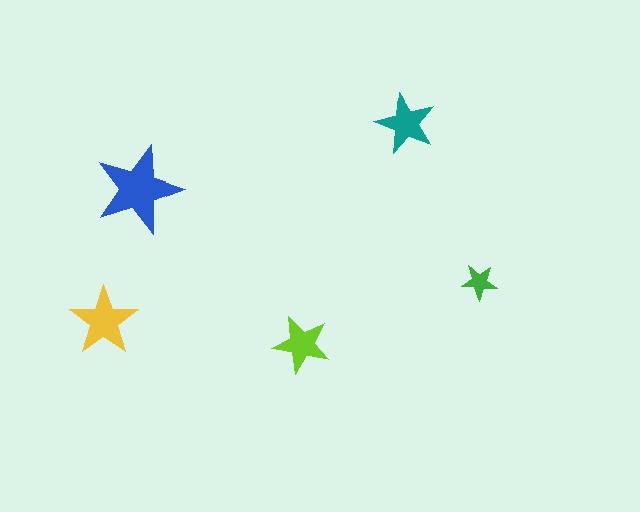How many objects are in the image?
There are 5 objects in the image.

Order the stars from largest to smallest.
the blue one, the yellow one, the teal one, the lime one, the green one.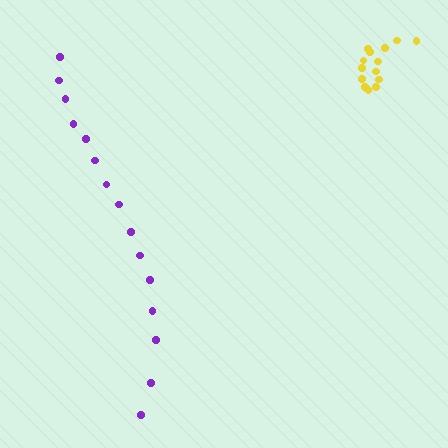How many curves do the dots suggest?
There are 2 distinct paths.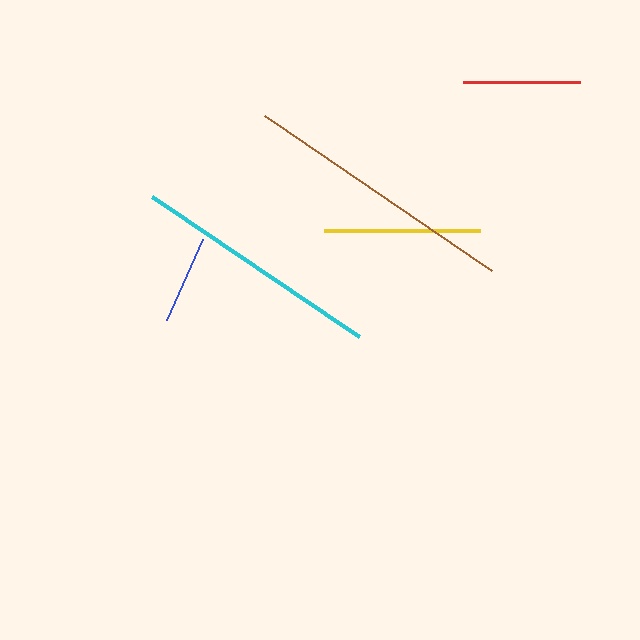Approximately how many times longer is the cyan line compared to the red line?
The cyan line is approximately 2.2 times the length of the red line.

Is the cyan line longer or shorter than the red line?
The cyan line is longer than the red line.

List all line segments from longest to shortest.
From longest to shortest: brown, cyan, yellow, red, blue.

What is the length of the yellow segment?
The yellow segment is approximately 156 pixels long.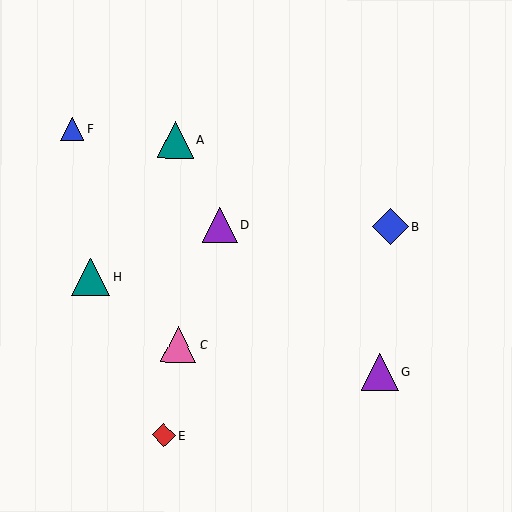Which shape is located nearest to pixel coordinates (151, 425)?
The red diamond (labeled E) at (164, 435) is nearest to that location.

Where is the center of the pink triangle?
The center of the pink triangle is at (178, 344).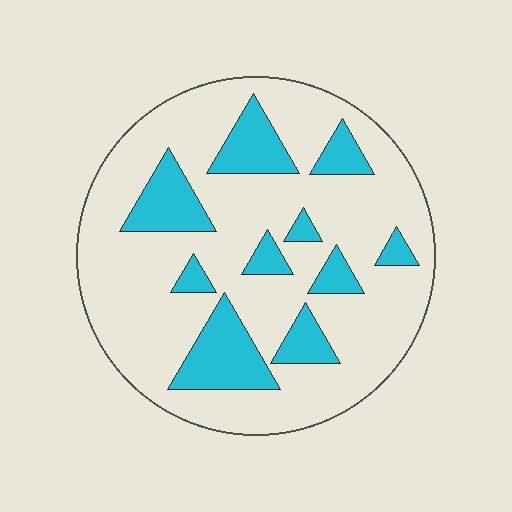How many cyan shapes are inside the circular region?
10.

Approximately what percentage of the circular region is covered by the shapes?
Approximately 25%.